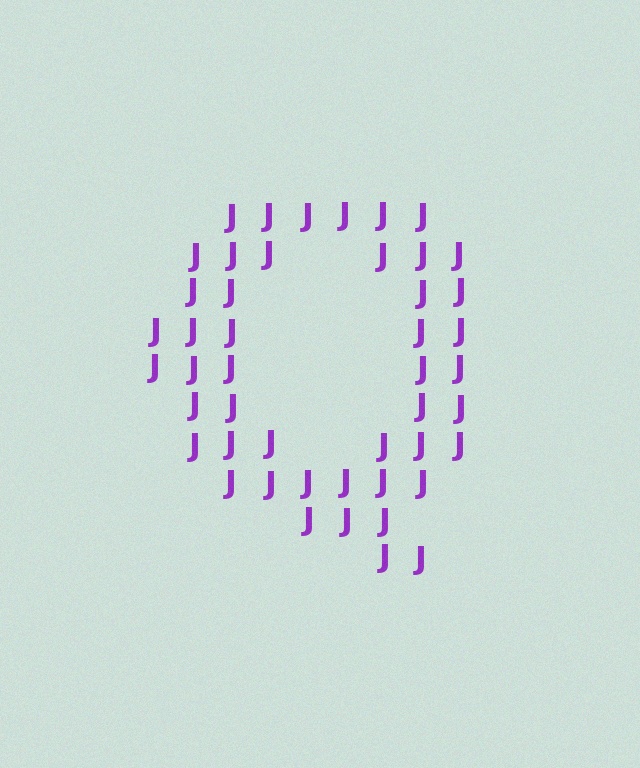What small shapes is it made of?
It is made of small letter J's.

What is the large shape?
The large shape is the letter Q.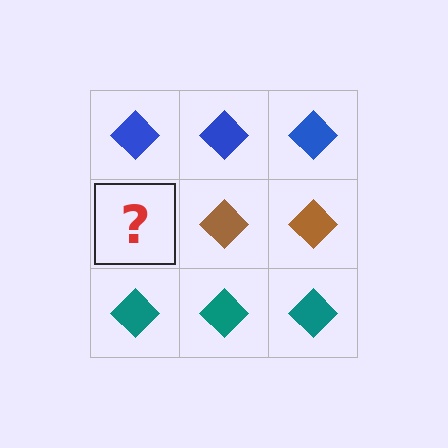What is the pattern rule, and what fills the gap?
The rule is that each row has a consistent color. The gap should be filled with a brown diamond.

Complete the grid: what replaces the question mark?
The question mark should be replaced with a brown diamond.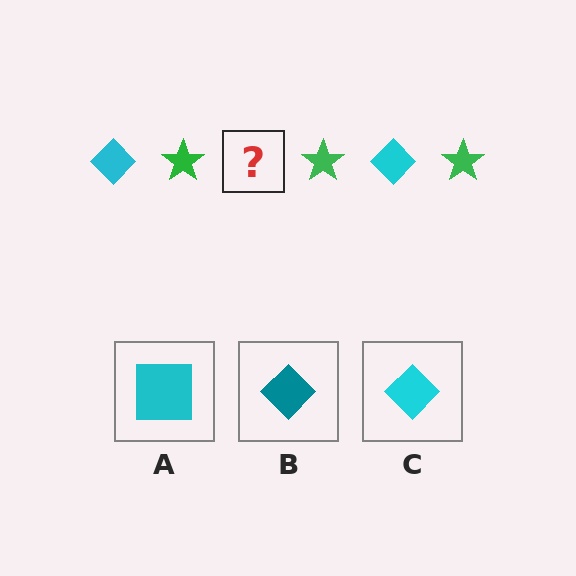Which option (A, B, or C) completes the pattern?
C.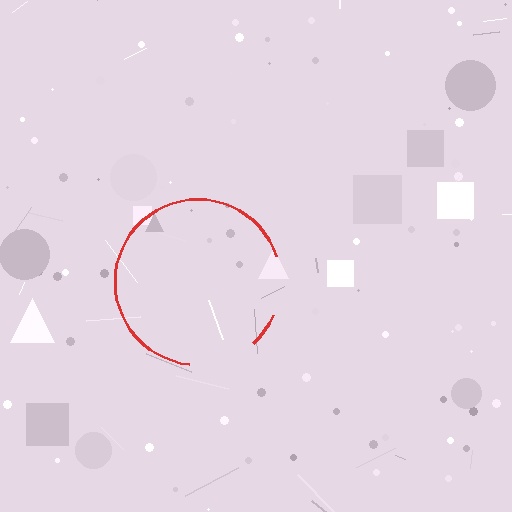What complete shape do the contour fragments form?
The contour fragments form a circle.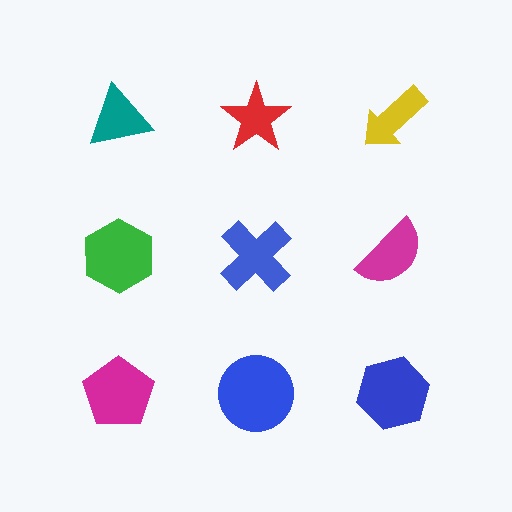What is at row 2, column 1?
A green hexagon.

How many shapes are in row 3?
3 shapes.